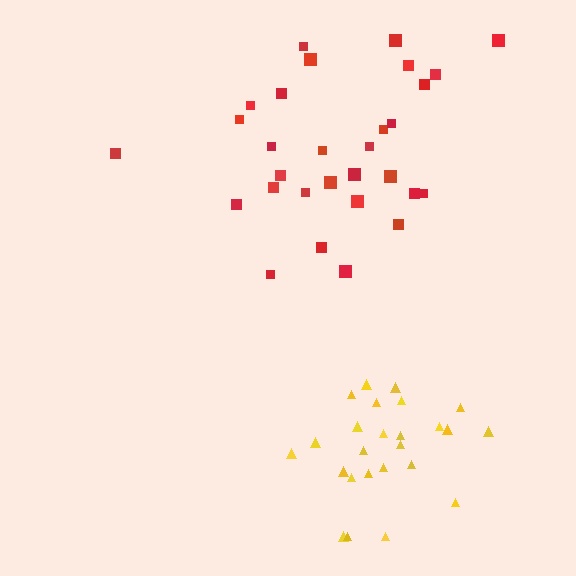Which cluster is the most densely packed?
Yellow.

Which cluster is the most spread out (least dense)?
Red.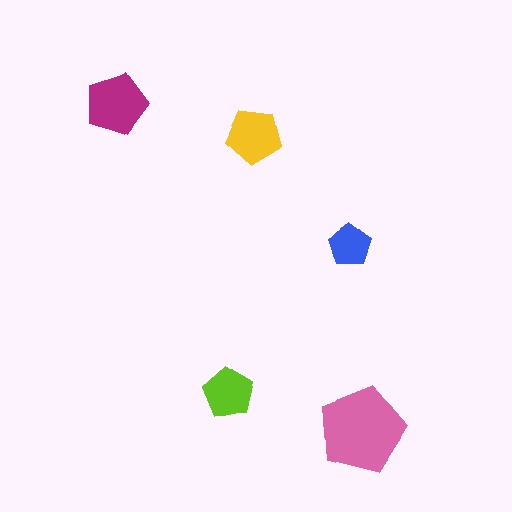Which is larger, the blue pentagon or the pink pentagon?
The pink one.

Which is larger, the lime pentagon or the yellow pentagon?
The yellow one.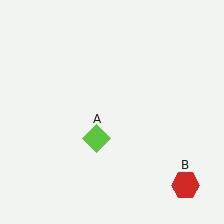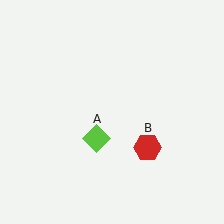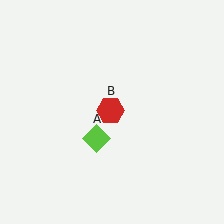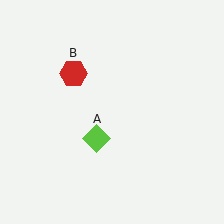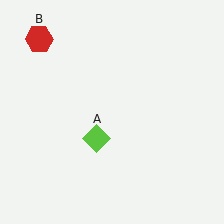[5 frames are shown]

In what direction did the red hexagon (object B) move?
The red hexagon (object B) moved up and to the left.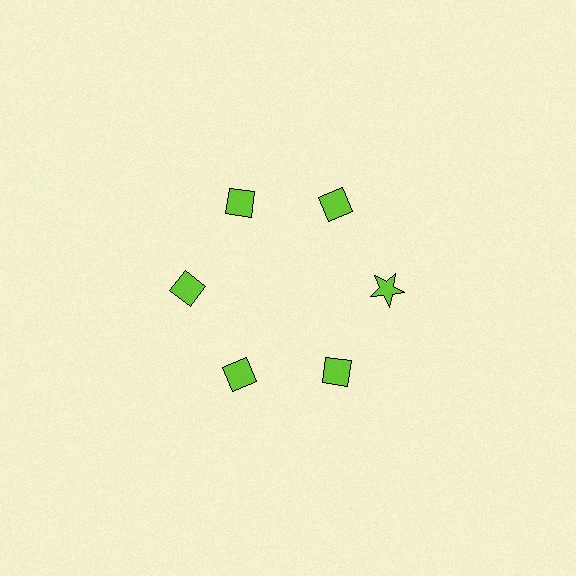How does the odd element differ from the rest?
It has a different shape: star instead of diamond.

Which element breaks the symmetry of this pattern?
The lime star at roughly the 3 o'clock position breaks the symmetry. All other shapes are lime diamonds.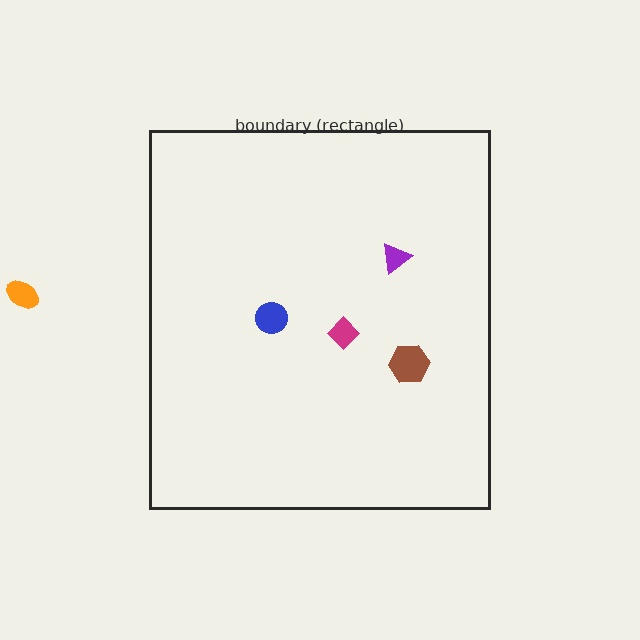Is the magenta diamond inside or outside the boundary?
Inside.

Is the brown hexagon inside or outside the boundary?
Inside.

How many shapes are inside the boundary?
4 inside, 1 outside.